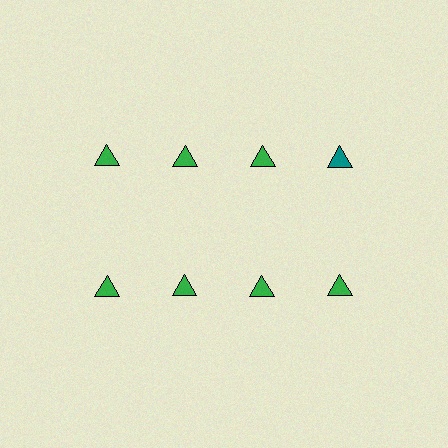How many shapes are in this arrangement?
There are 8 shapes arranged in a grid pattern.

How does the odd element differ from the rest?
It has a different color: teal instead of green.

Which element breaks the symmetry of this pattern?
The teal triangle in the top row, second from right column breaks the symmetry. All other shapes are green triangles.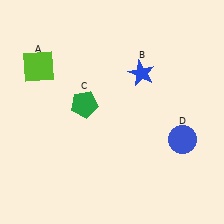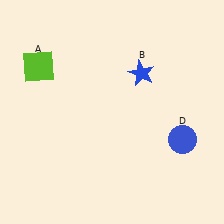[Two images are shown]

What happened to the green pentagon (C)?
The green pentagon (C) was removed in Image 2. It was in the top-left area of Image 1.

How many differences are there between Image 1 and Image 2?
There is 1 difference between the two images.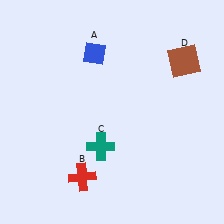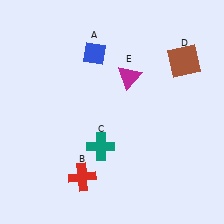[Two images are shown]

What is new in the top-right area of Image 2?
A magenta triangle (E) was added in the top-right area of Image 2.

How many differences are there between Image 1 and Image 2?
There is 1 difference between the two images.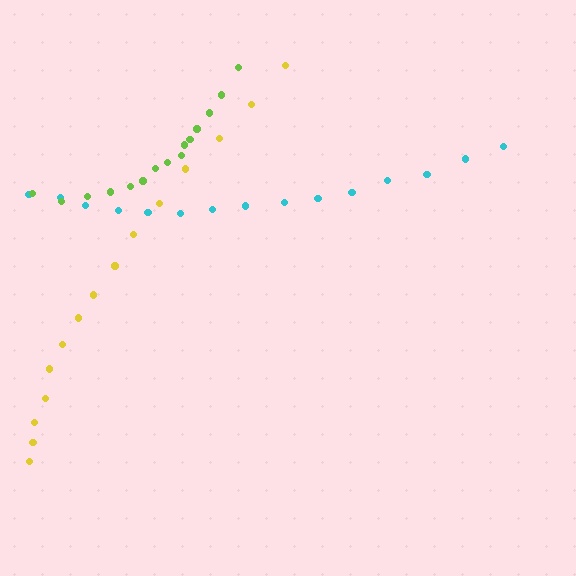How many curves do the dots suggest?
There are 3 distinct paths.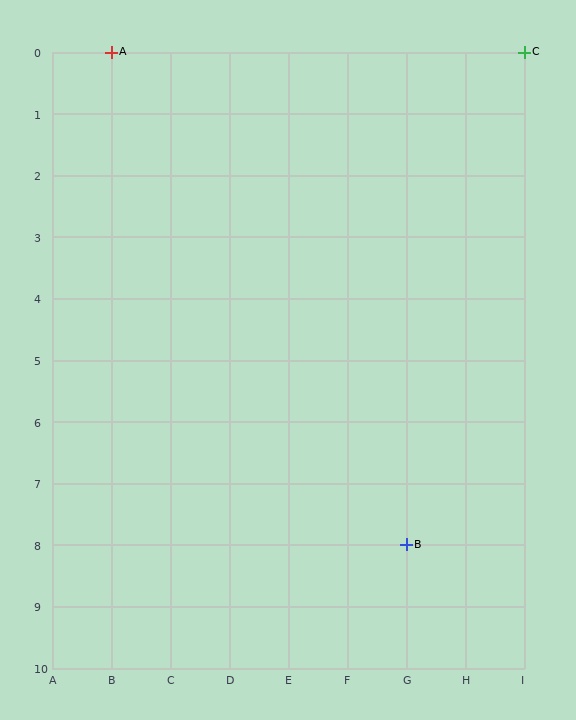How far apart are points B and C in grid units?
Points B and C are 2 columns and 8 rows apart (about 8.2 grid units diagonally).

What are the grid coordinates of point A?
Point A is at grid coordinates (B, 0).